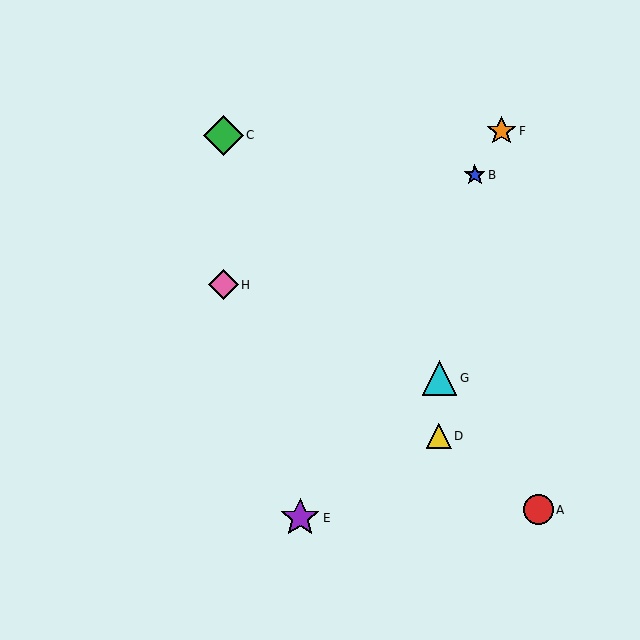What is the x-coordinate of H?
Object H is at x≈223.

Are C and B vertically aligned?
No, C is at x≈223 and B is at x≈475.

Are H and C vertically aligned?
Yes, both are at x≈223.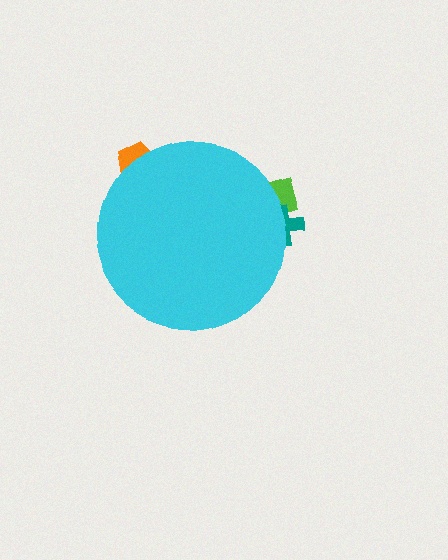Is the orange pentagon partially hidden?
Yes, the orange pentagon is partially hidden behind the cyan circle.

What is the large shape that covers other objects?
A cyan circle.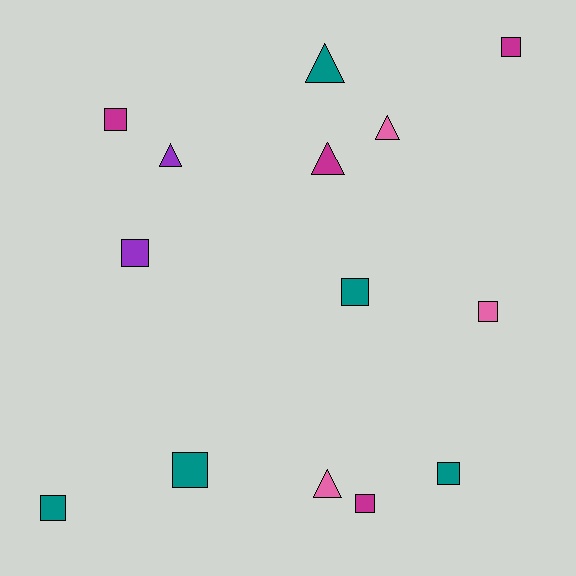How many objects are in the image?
There are 14 objects.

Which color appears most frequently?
Teal, with 5 objects.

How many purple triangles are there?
There is 1 purple triangle.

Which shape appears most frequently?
Square, with 9 objects.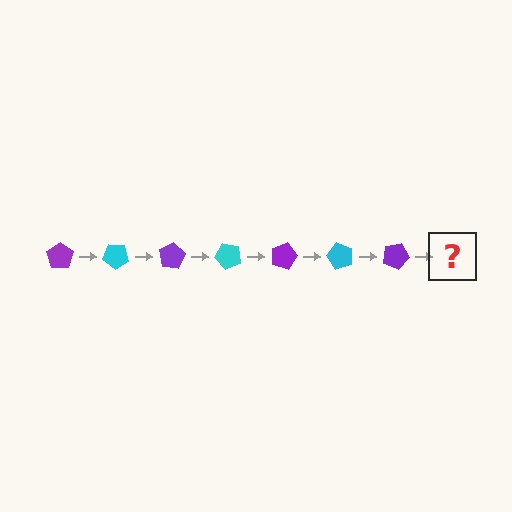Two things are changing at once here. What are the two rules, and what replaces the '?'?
The two rules are that it rotates 40 degrees each step and the color cycles through purple and cyan. The '?' should be a cyan pentagon, rotated 280 degrees from the start.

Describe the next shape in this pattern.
It should be a cyan pentagon, rotated 280 degrees from the start.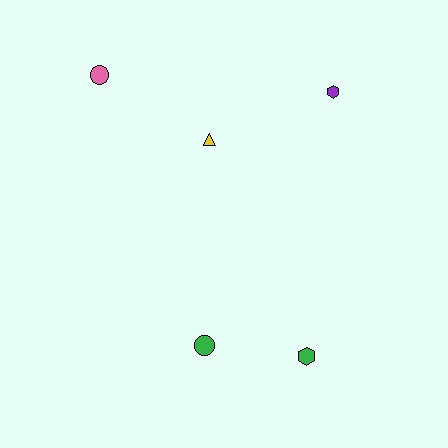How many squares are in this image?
There are no squares.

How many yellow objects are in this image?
There is 1 yellow object.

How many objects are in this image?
There are 5 objects.